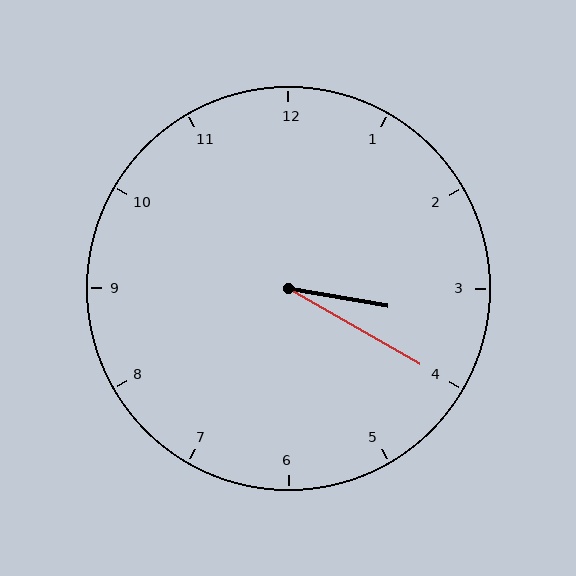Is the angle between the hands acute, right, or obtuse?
It is acute.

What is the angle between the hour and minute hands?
Approximately 20 degrees.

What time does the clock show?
3:20.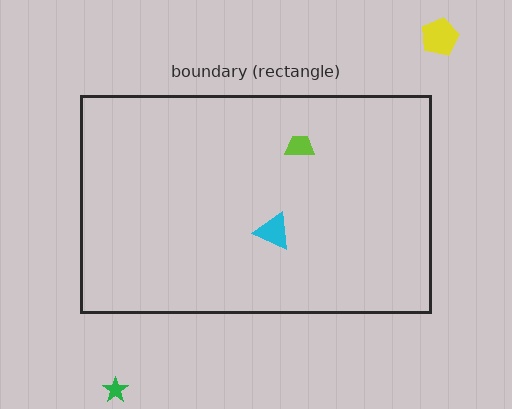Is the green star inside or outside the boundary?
Outside.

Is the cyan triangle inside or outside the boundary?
Inside.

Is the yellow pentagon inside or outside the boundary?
Outside.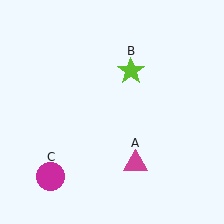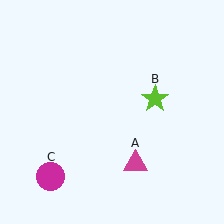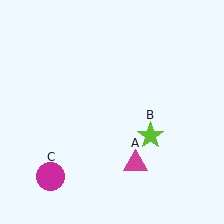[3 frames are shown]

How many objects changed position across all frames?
1 object changed position: lime star (object B).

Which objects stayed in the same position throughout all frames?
Magenta triangle (object A) and magenta circle (object C) remained stationary.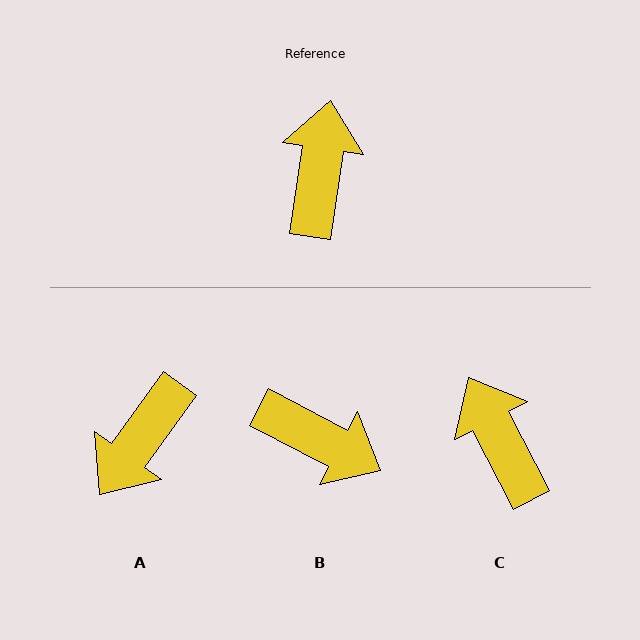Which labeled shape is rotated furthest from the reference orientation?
A, about 153 degrees away.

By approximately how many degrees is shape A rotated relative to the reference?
Approximately 153 degrees counter-clockwise.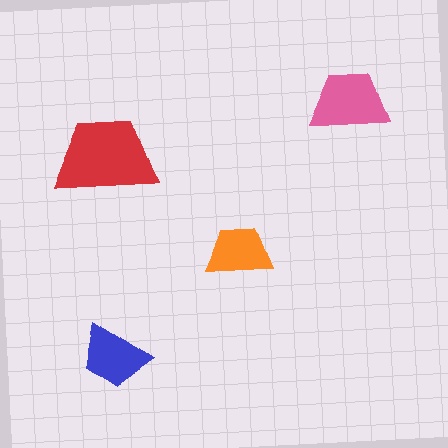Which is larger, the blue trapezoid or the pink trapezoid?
The pink one.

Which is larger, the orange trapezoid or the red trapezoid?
The red one.